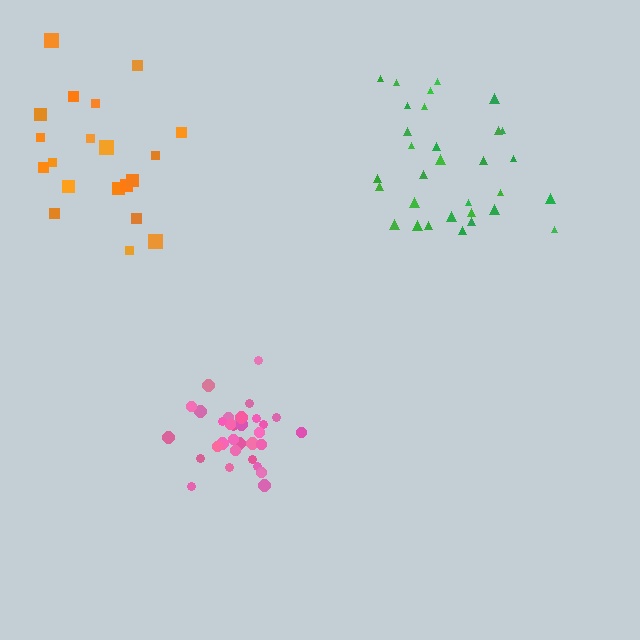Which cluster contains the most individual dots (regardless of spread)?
Pink (33).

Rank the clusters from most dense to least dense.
pink, green, orange.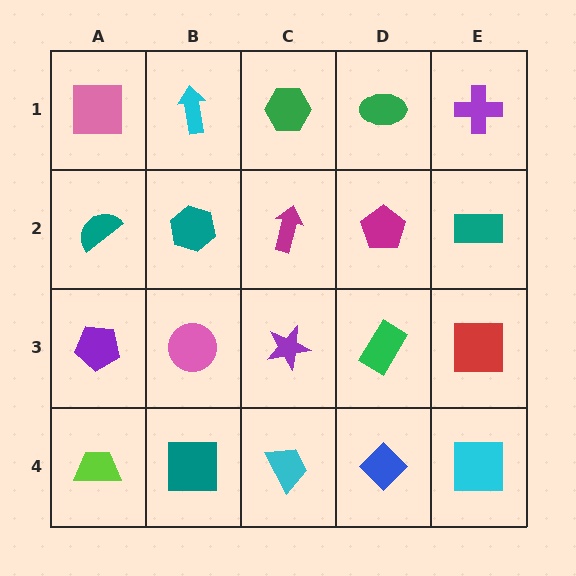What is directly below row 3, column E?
A cyan square.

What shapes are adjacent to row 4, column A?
A purple pentagon (row 3, column A), a teal square (row 4, column B).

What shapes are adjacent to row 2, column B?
A cyan arrow (row 1, column B), a pink circle (row 3, column B), a teal semicircle (row 2, column A), a magenta arrow (row 2, column C).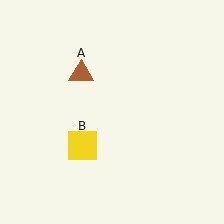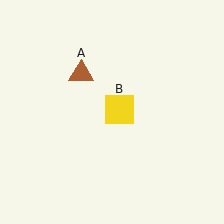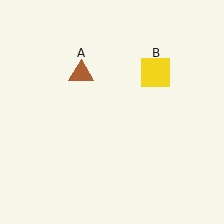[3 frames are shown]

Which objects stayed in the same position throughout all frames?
Brown triangle (object A) remained stationary.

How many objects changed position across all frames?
1 object changed position: yellow square (object B).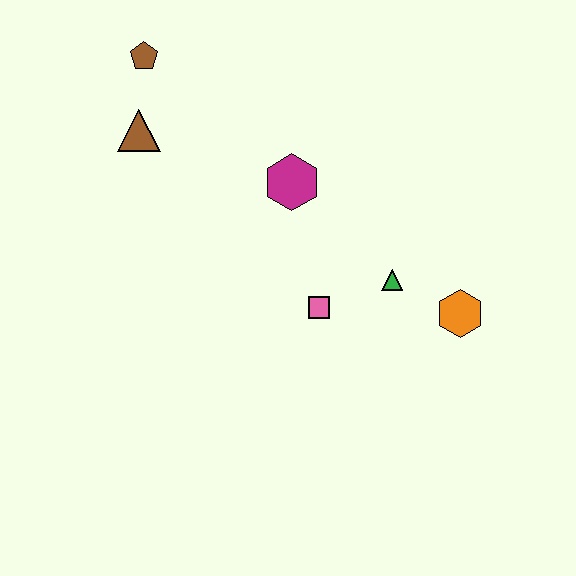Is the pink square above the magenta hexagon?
No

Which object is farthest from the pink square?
The brown pentagon is farthest from the pink square.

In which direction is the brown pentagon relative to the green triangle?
The brown pentagon is to the left of the green triangle.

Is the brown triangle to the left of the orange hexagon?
Yes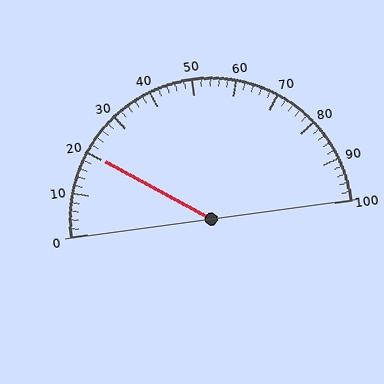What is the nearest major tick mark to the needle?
The nearest major tick mark is 20.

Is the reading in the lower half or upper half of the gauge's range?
The reading is in the lower half of the range (0 to 100).